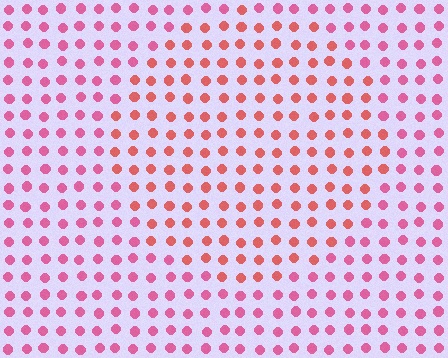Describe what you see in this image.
The image is filled with small pink elements in a uniform arrangement. A circle-shaped region is visible where the elements are tinted to a slightly different hue, forming a subtle color boundary.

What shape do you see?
I see a circle.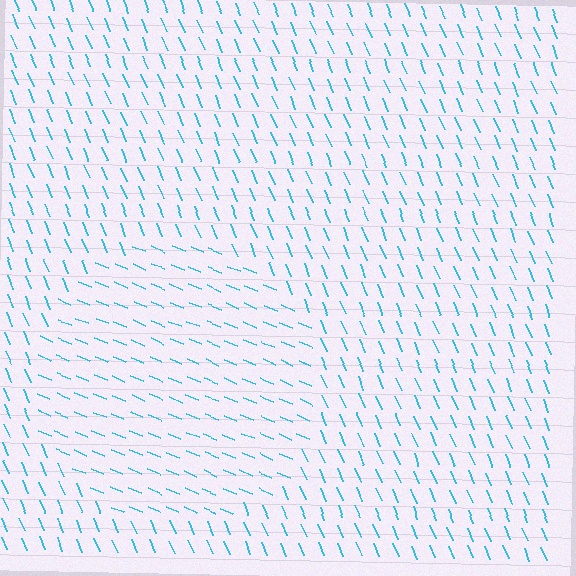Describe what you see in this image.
The image is filled with small cyan line segments. A circle region in the image has lines oriented differently from the surrounding lines, creating a visible texture boundary.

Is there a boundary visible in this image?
Yes, there is a texture boundary formed by a change in line orientation.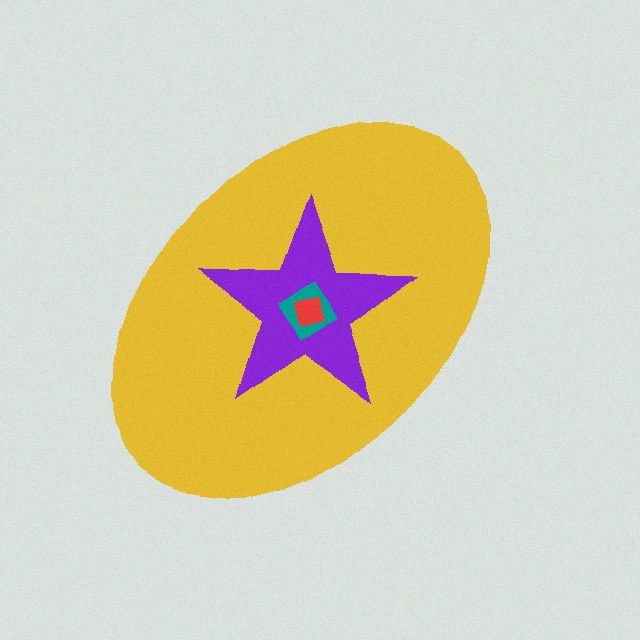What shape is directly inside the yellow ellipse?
The purple star.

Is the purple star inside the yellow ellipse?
Yes.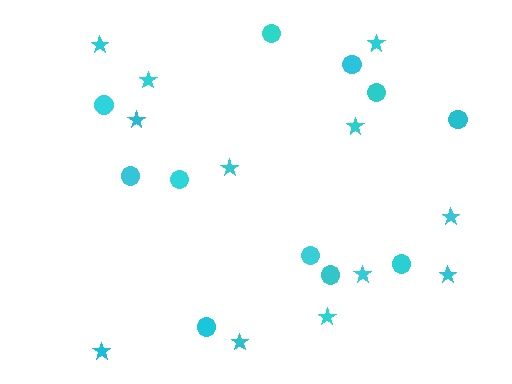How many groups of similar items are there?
There are 2 groups: one group of stars (12) and one group of circles (11).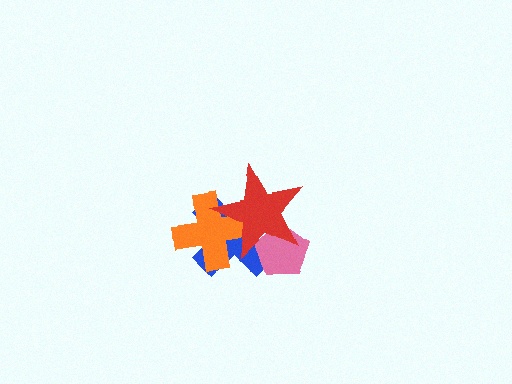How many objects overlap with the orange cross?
2 objects overlap with the orange cross.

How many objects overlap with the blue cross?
3 objects overlap with the blue cross.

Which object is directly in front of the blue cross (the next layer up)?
The orange cross is directly in front of the blue cross.